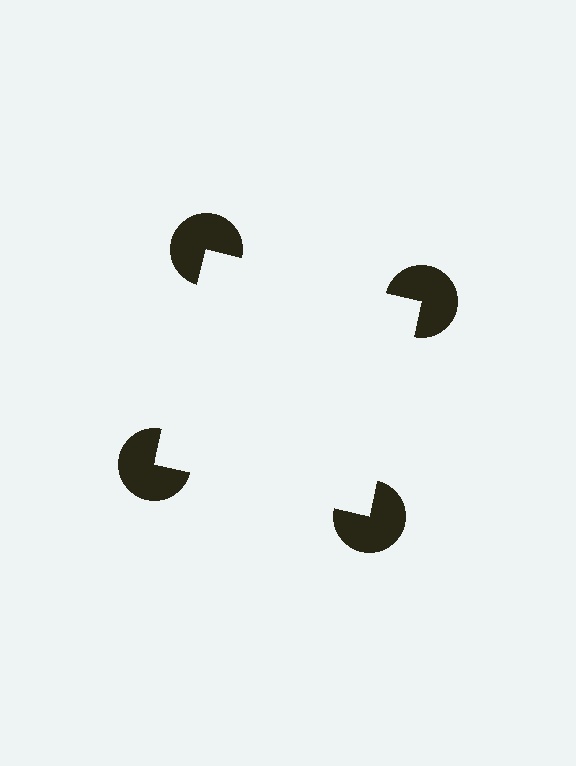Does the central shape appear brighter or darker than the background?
It typically appears slightly brighter than the background, even though no actual brightness change is drawn.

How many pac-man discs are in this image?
There are 4 — one at each vertex of the illusory square.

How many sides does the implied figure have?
4 sides.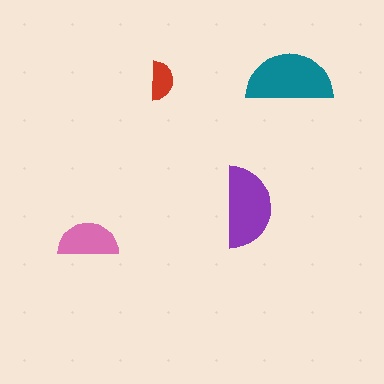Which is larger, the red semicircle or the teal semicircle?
The teal one.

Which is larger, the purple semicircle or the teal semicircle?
The teal one.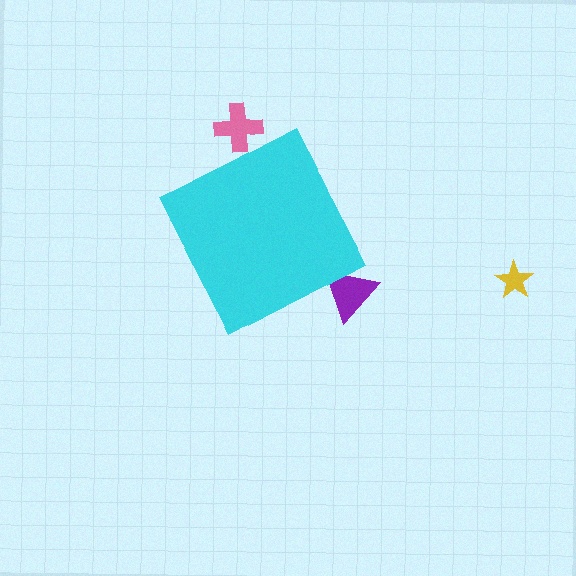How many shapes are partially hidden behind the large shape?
2 shapes are partially hidden.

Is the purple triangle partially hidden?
Yes, the purple triangle is partially hidden behind the cyan diamond.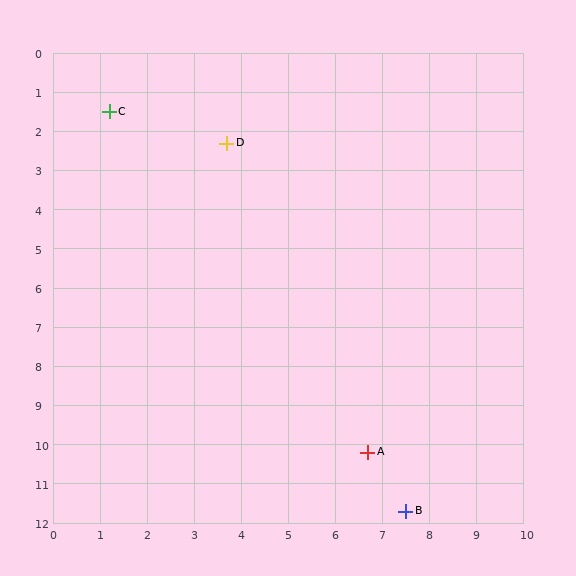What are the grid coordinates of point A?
Point A is at approximately (6.7, 10.2).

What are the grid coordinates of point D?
Point D is at approximately (3.7, 2.3).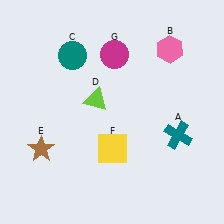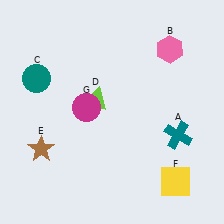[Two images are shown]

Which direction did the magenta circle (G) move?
The magenta circle (G) moved down.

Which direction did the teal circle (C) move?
The teal circle (C) moved left.